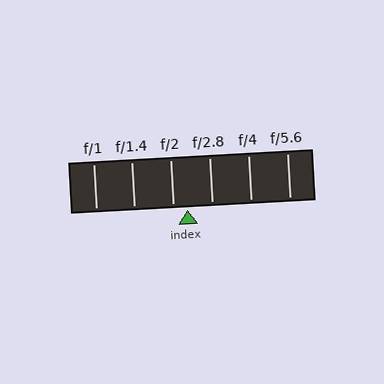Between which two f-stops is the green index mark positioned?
The index mark is between f/2 and f/2.8.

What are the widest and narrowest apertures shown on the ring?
The widest aperture shown is f/1 and the narrowest is f/5.6.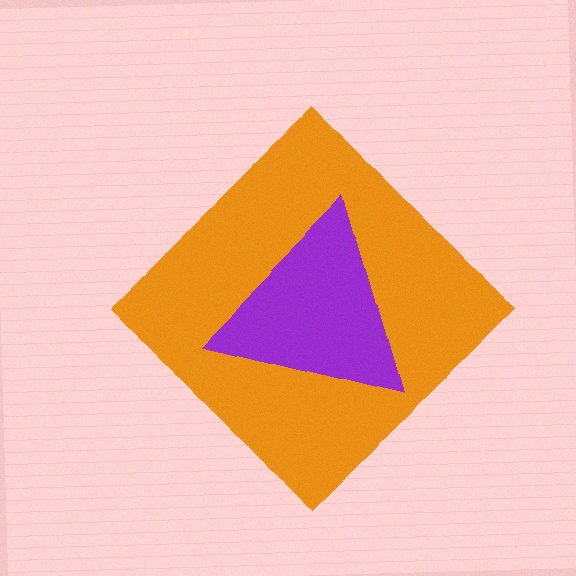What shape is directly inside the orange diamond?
The purple triangle.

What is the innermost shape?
The purple triangle.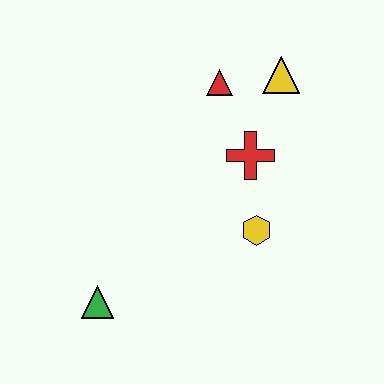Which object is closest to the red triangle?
The yellow triangle is closest to the red triangle.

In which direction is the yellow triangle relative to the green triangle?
The yellow triangle is above the green triangle.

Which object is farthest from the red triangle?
The green triangle is farthest from the red triangle.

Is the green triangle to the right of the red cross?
No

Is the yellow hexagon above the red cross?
No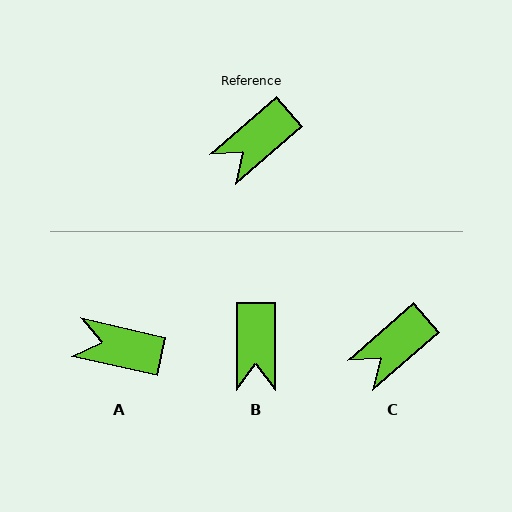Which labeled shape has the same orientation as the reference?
C.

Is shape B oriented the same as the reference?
No, it is off by about 49 degrees.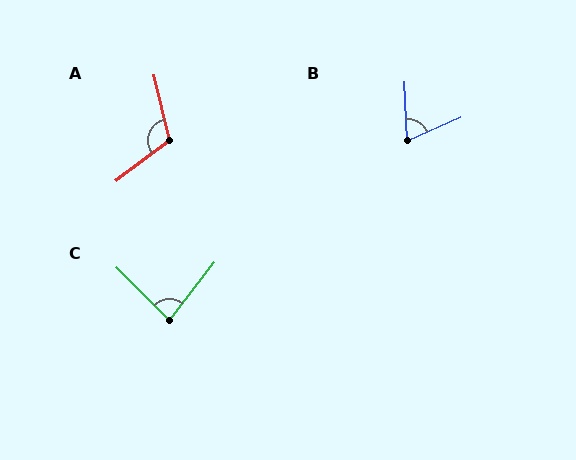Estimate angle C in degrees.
Approximately 83 degrees.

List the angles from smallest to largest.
B (69°), C (83°), A (114°).